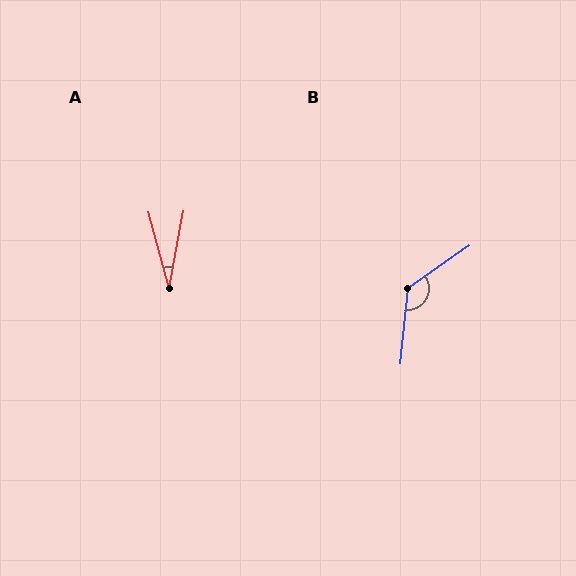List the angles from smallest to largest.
A (26°), B (131°).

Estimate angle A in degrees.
Approximately 26 degrees.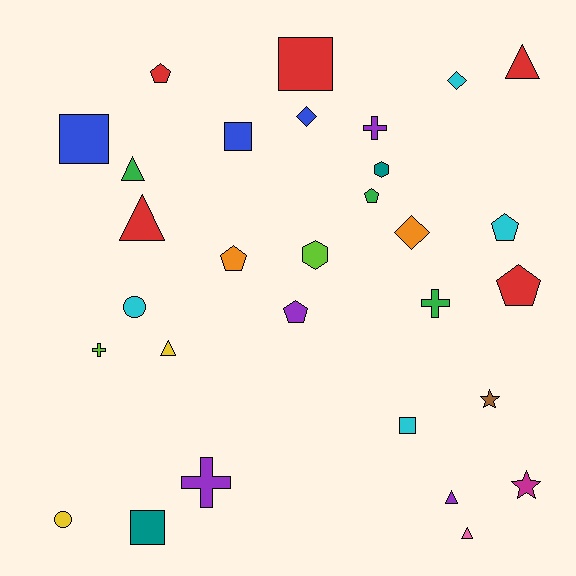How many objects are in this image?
There are 30 objects.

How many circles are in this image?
There are 2 circles.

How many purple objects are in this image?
There are 4 purple objects.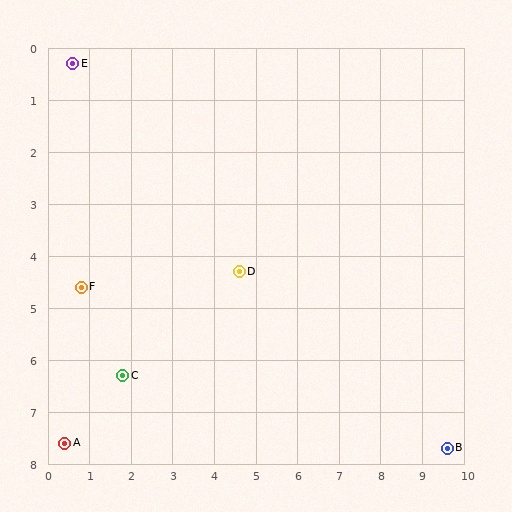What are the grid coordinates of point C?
Point C is at approximately (1.8, 6.3).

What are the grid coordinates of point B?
Point B is at approximately (9.6, 7.7).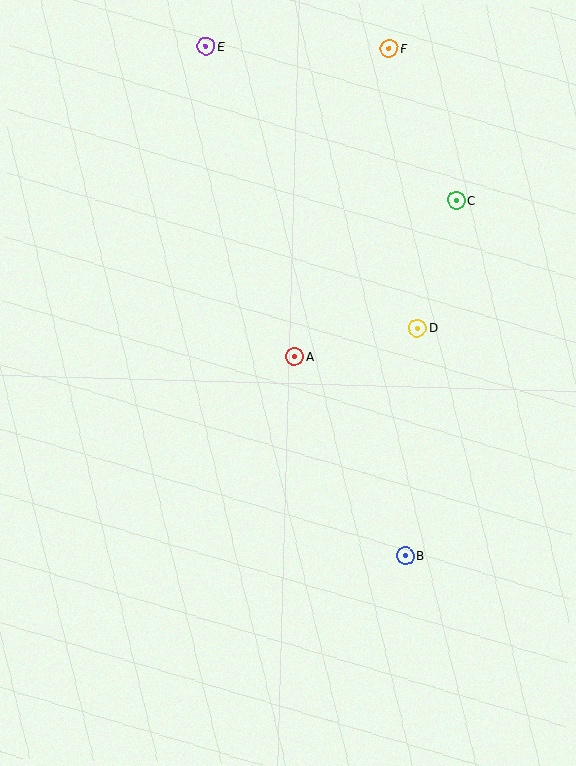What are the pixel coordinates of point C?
Point C is at (457, 200).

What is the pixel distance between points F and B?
The distance between F and B is 508 pixels.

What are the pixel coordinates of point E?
Point E is at (206, 46).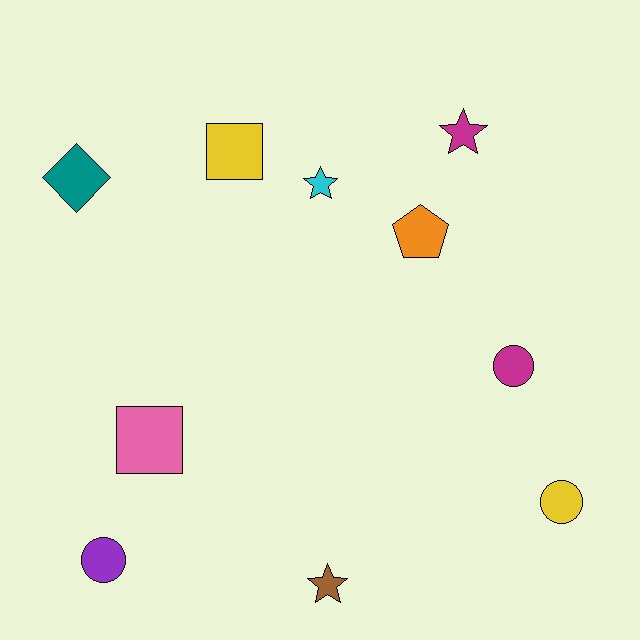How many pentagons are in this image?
There is 1 pentagon.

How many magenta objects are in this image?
There are 2 magenta objects.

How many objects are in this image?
There are 10 objects.